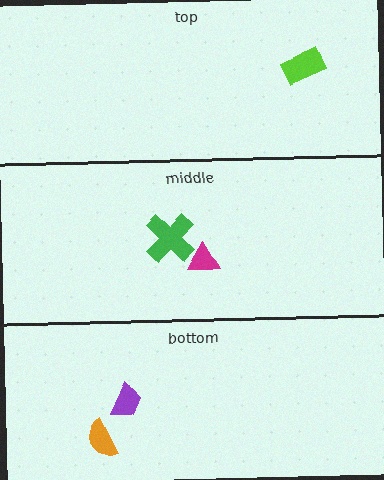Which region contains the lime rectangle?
The top region.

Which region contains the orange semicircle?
The bottom region.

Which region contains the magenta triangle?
The middle region.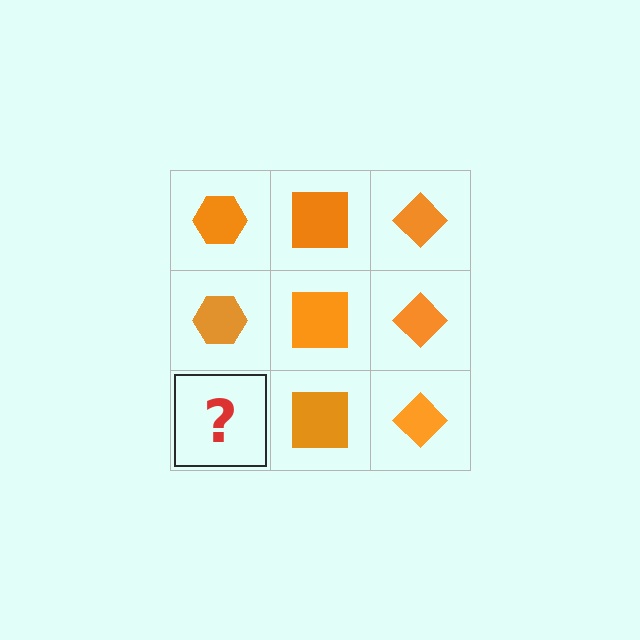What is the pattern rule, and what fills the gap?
The rule is that each column has a consistent shape. The gap should be filled with an orange hexagon.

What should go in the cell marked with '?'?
The missing cell should contain an orange hexagon.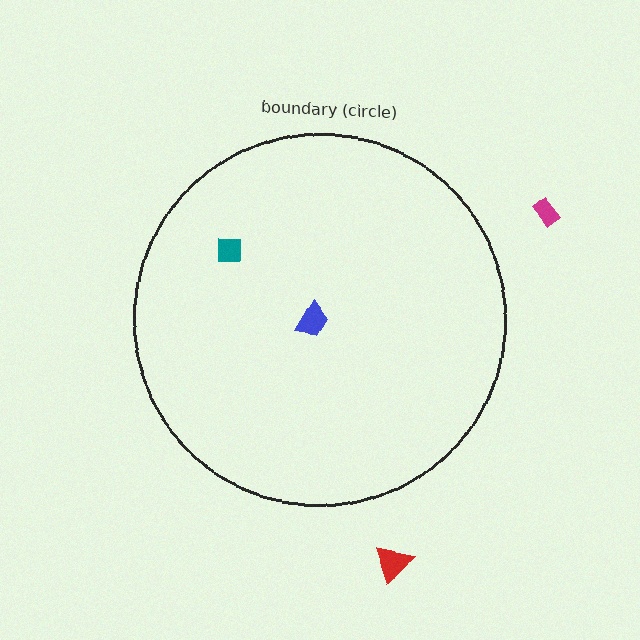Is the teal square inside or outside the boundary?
Inside.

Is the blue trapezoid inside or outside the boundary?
Inside.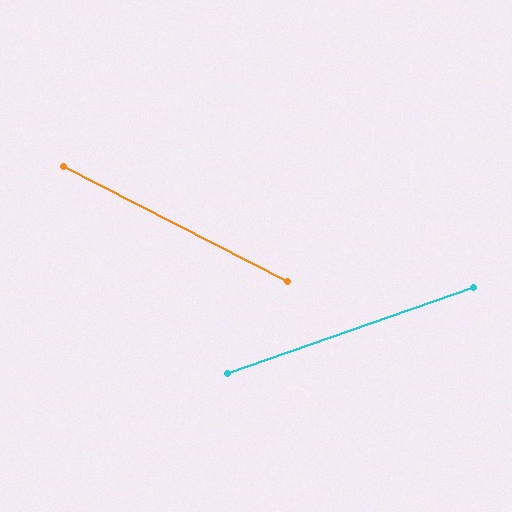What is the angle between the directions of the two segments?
Approximately 46 degrees.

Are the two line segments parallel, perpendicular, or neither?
Neither parallel nor perpendicular — they differ by about 46°.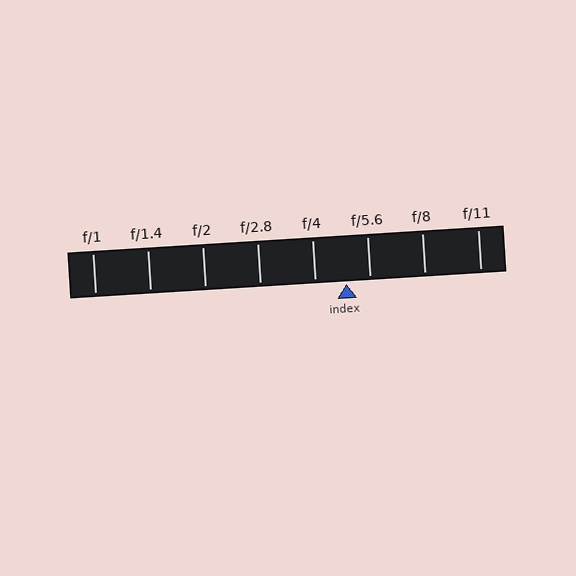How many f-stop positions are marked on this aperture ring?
There are 8 f-stop positions marked.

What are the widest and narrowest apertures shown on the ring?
The widest aperture shown is f/1 and the narrowest is f/11.